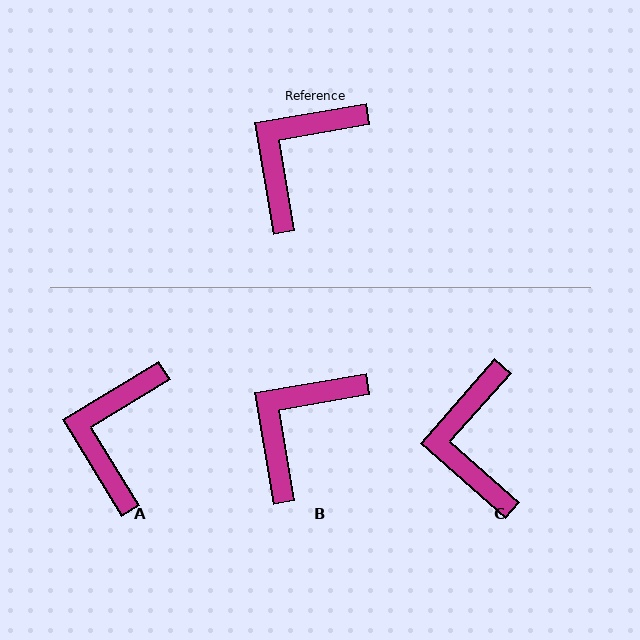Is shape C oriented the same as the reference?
No, it is off by about 39 degrees.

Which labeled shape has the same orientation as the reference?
B.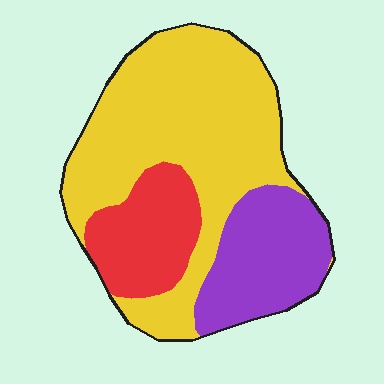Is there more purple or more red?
Purple.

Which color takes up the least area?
Red, at roughly 20%.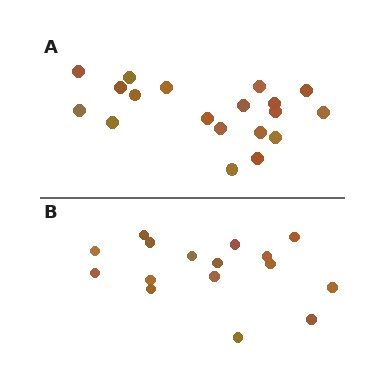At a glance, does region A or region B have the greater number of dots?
Region A (the top region) has more dots.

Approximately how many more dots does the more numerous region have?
Region A has just a few more — roughly 2 or 3 more dots than region B.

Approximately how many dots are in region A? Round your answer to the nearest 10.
About 20 dots. (The exact count is 19, which rounds to 20.)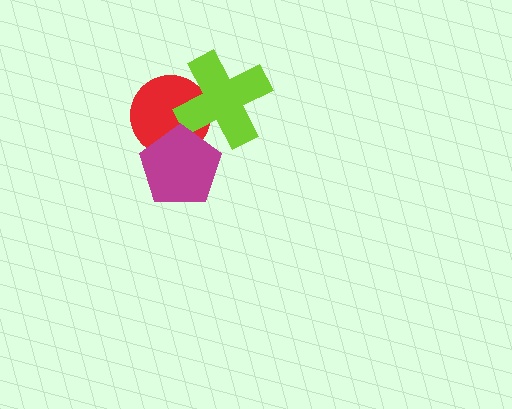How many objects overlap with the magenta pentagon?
2 objects overlap with the magenta pentagon.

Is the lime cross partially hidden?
Yes, it is partially covered by another shape.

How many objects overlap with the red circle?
2 objects overlap with the red circle.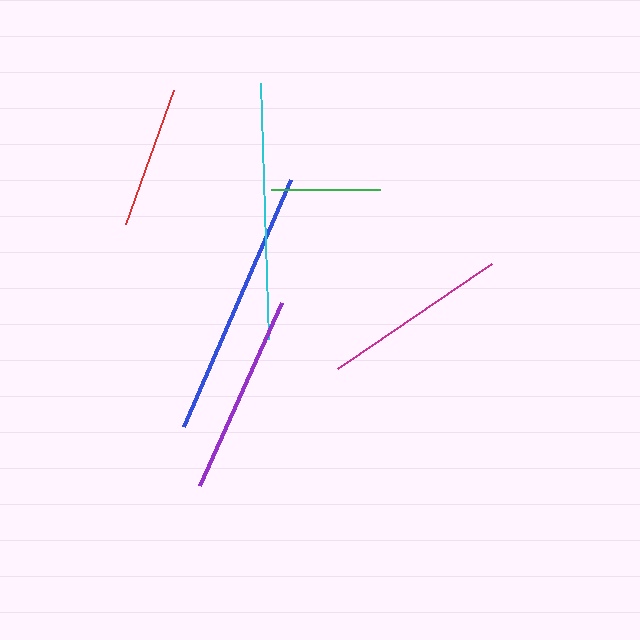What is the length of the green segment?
The green segment is approximately 109 pixels long.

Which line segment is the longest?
The blue line is the longest at approximately 269 pixels.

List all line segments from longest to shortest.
From longest to shortest: blue, cyan, purple, magenta, red, green.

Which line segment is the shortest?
The green line is the shortest at approximately 109 pixels.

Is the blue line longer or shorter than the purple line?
The blue line is longer than the purple line.